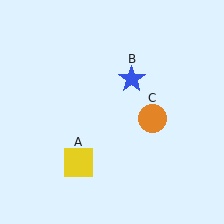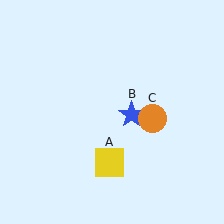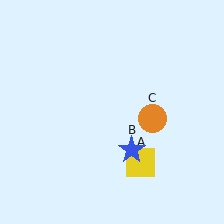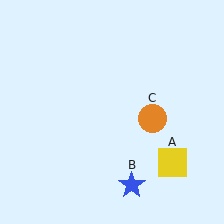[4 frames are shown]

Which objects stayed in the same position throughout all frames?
Orange circle (object C) remained stationary.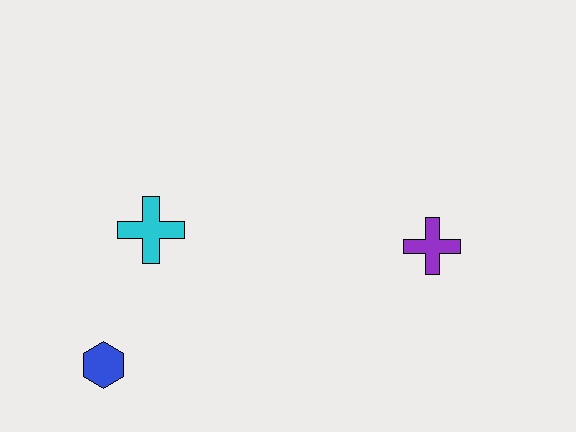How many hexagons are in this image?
There is 1 hexagon.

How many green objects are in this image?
There are no green objects.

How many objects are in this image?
There are 3 objects.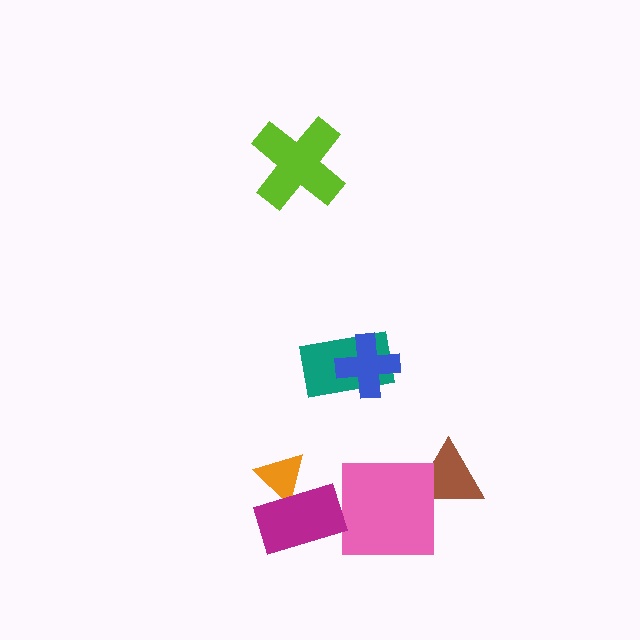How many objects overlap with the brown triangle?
1 object overlaps with the brown triangle.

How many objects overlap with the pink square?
1 object overlaps with the pink square.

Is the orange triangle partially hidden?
Yes, it is partially covered by another shape.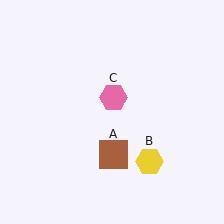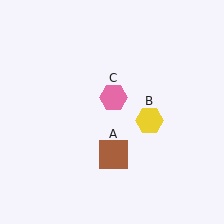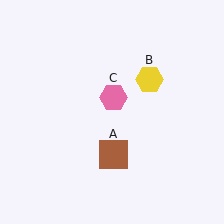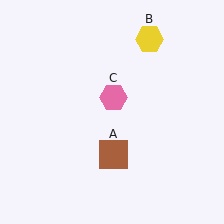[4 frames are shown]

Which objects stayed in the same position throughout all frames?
Brown square (object A) and pink hexagon (object C) remained stationary.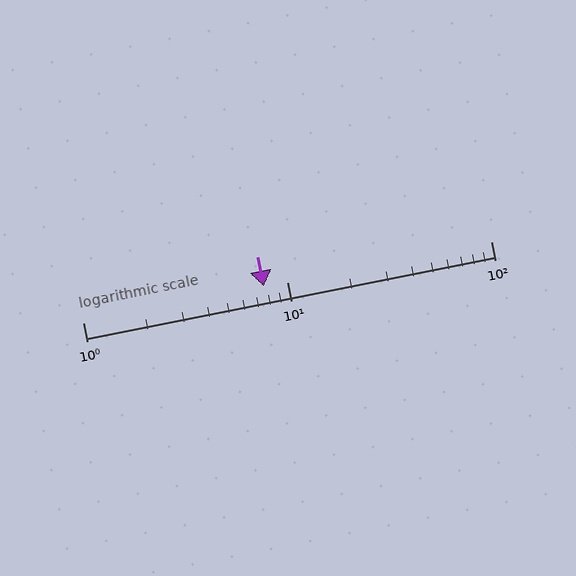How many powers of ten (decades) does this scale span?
The scale spans 2 decades, from 1 to 100.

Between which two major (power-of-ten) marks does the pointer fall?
The pointer is between 1 and 10.